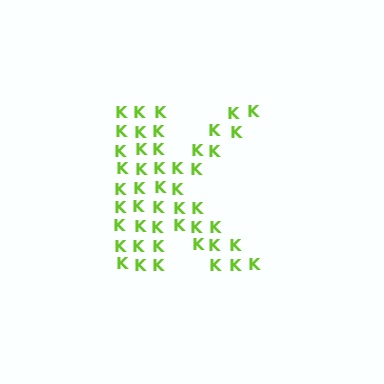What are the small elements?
The small elements are letter K's.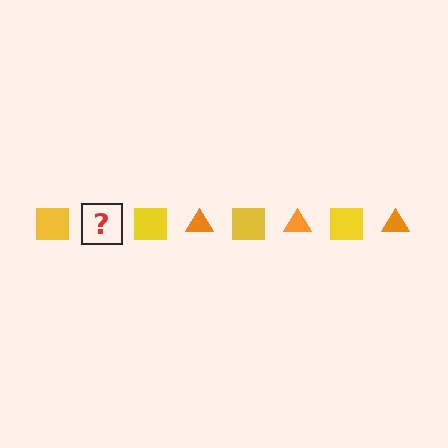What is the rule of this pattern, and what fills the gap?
The rule is that the pattern alternates between yellow square and orange triangle. The gap should be filled with an orange triangle.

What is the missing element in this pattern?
The missing element is an orange triangle.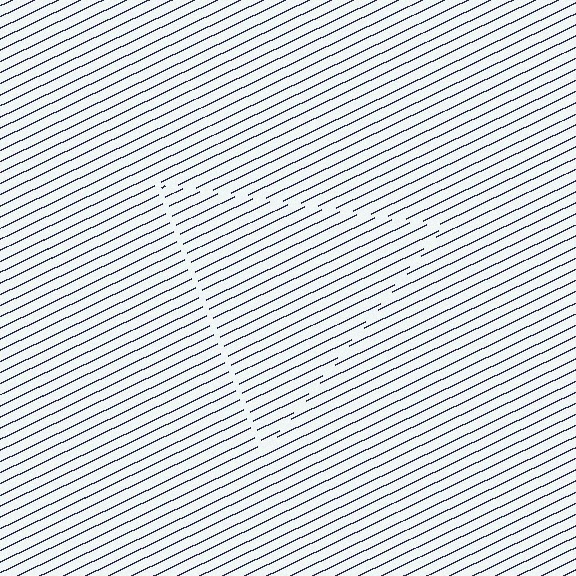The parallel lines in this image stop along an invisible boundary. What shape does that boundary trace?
An illusory triangle. The interior of the shape contains the same grating, shifted by half a period — the contour is defined by the phase discontinuity where line-ends from the inner and outer gratings abut.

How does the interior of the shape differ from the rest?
The interior of the shape contains the same grating, shifted by half a period — the contour is defined by the phase discontinuity where line-ends from the inner and outer gratings abut.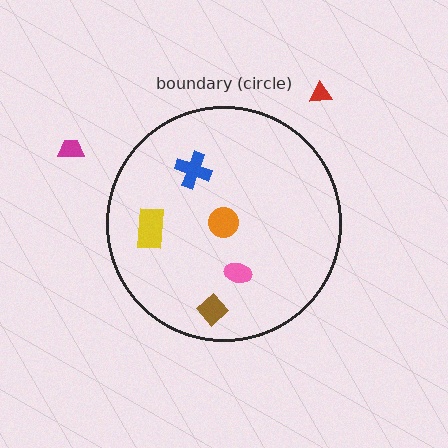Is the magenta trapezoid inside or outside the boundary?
Outside.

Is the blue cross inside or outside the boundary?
Inside.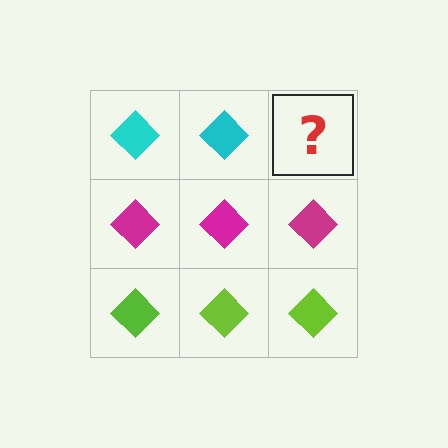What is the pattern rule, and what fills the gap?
The rule is that each row has a consistent color. The gap should be filled with a cyan diamond.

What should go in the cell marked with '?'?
The missing cell should contain a cyan diamond.